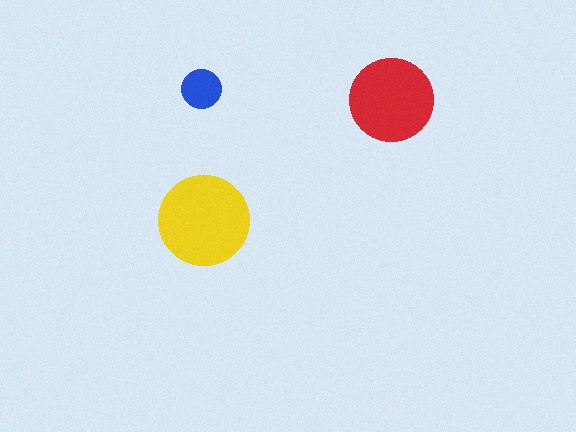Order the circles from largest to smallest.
the yellow one, the red one, the blue one.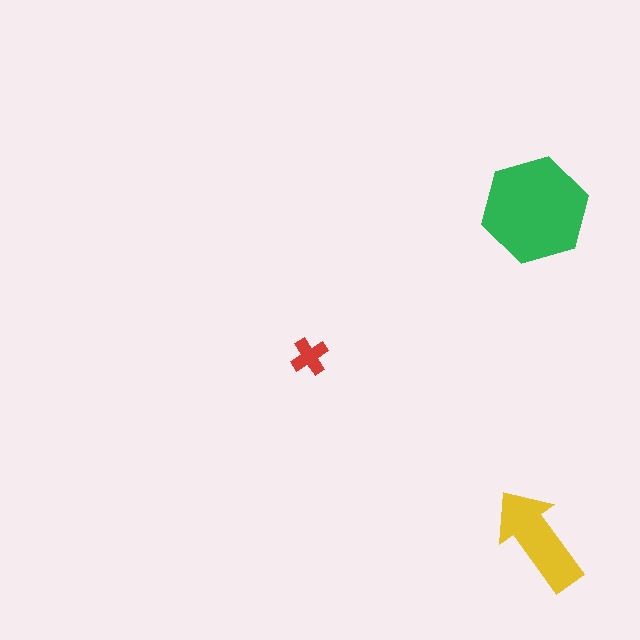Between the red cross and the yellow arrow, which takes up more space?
The yellow arrow.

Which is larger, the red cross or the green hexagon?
The green hexagon.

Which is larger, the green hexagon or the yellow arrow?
The green hexagon.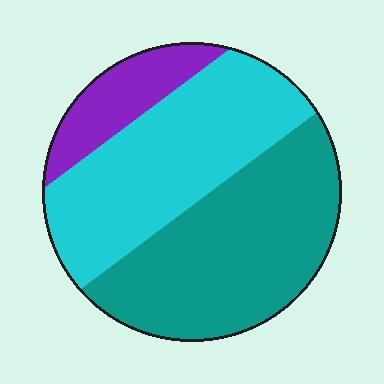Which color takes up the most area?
Teal, at roughly 45%.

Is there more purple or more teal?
Teal.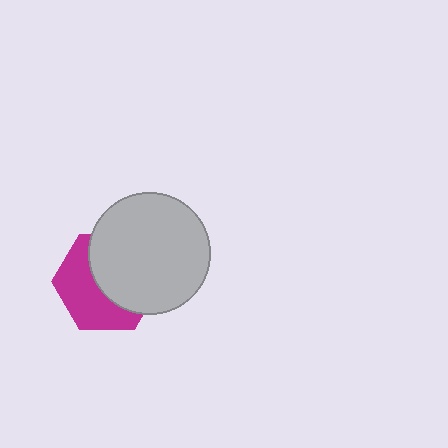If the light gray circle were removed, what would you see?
You would see the complete magenta hexagon.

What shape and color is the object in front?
The object in front is a light gray circle.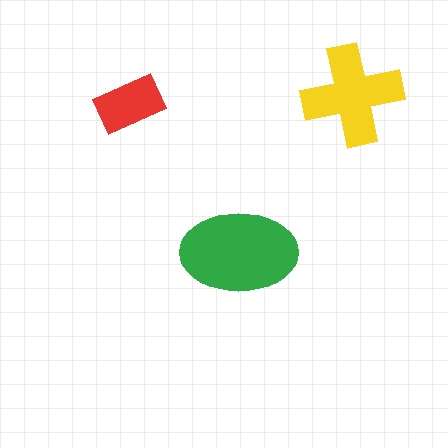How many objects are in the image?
There are 3 objects in the image.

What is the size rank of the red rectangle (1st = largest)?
3rd.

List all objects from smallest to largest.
The red rectangle, the yellow cross, the green ellipse.